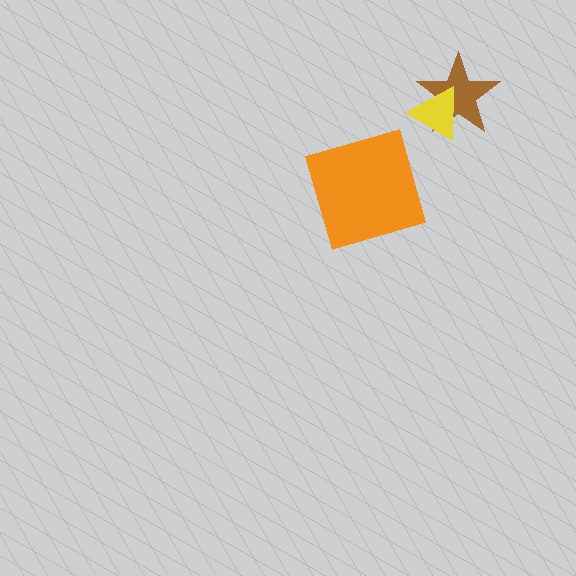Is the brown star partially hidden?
Yes, it is partially covered by another shape.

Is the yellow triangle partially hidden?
No, no other shape covers it.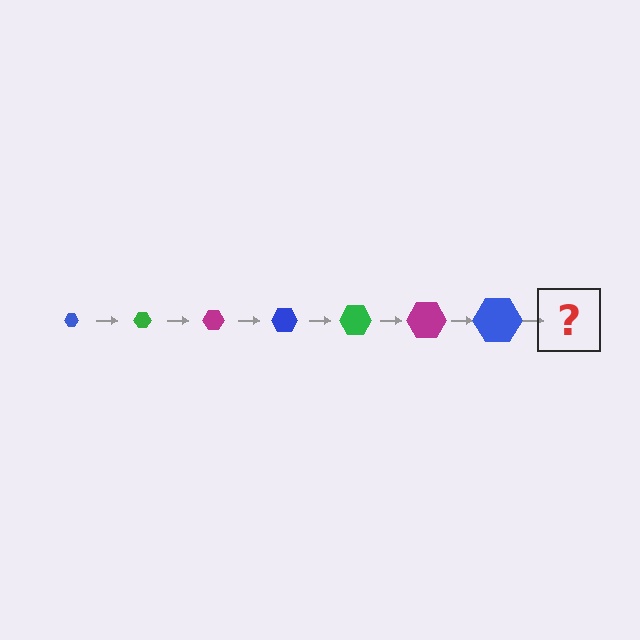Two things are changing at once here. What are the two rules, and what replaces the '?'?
The two rules are that the hexagon grows larger each step and the color cycles through blue, green, and magenta. The '?' should be a green hexagon, larger than the previous one.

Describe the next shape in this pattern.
It should be a green hexagon, larger than the previous one.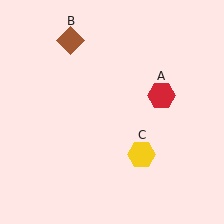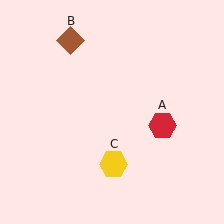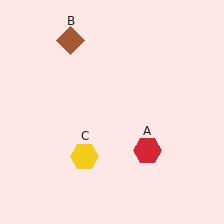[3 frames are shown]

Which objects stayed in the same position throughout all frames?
Brown diamond (object B) remained stationary.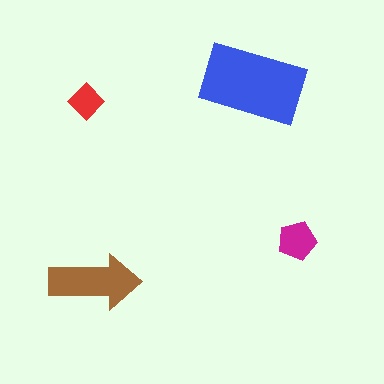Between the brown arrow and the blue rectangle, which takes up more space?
The blue rectangle.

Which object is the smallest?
The red diamond.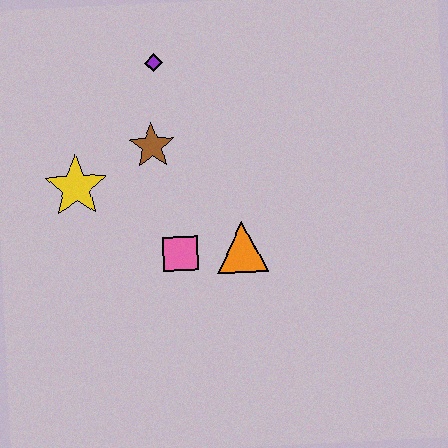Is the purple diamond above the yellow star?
Yes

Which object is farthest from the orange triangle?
The purple diamond is farthest from the orange triangle.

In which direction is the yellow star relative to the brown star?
The yellow star is to the left of the brown star.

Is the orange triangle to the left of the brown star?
No